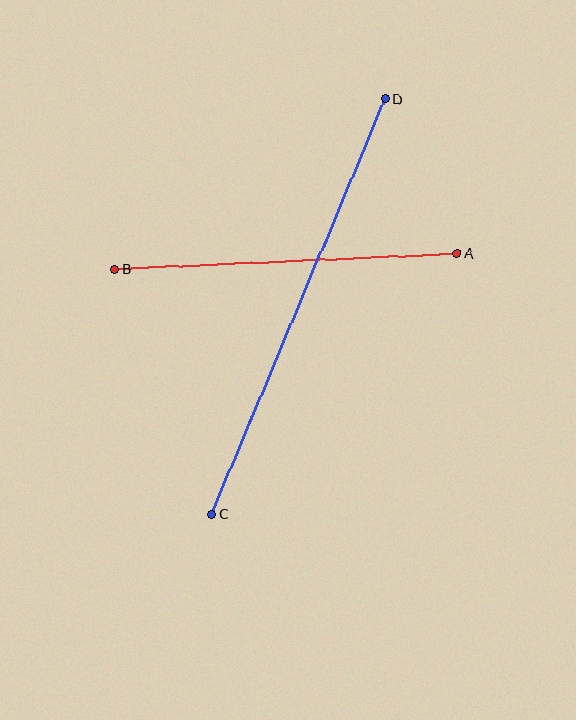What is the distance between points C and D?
The distance is approximately 450 pixels.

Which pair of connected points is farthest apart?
Points C and D are farthest apart.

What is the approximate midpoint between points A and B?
The midpoint is at approximately (286, 261) pixels.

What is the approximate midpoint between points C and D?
The midpoint is at approximately (298, 306) pixels.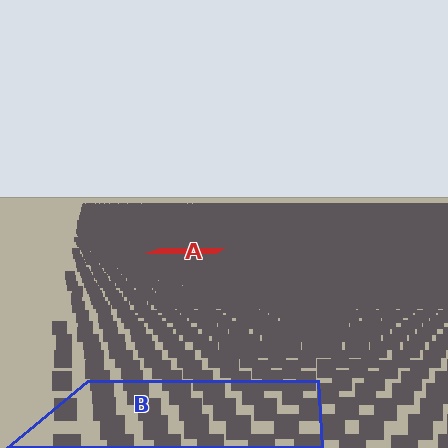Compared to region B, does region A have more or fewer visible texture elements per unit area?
Region A has more texture elements per unit area — they are packed more densely because it is farther away.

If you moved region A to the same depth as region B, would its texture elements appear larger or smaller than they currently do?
They would appear larger. At a closer depth, the same texture elements are projected at a bigger on-screen size.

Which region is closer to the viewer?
Region B is closer. The texture elements there are larger and more spread out.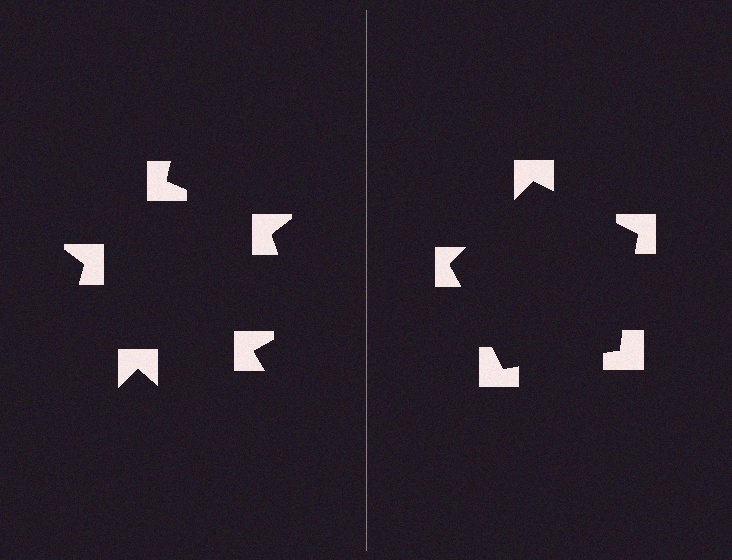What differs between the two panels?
The notched squares are positioned identically on both sides; only the wedge orientations differ. On the right they align to a pentagon; on the left they are misaligned.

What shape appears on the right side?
An illusory pentagon.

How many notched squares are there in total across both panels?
10 — 5 on each side.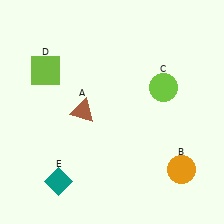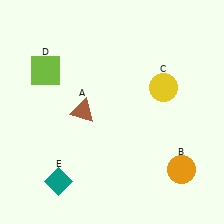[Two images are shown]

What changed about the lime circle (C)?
In Image 1, C is lime. In Image 2, it changed to yellow.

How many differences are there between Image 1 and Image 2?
There is 1 difference between the two images.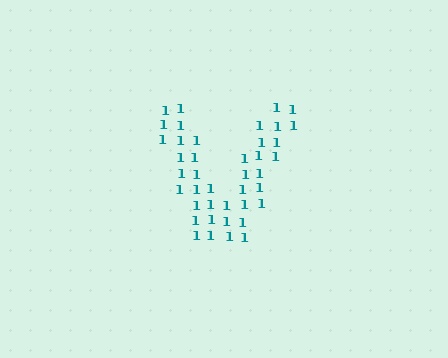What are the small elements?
The small elements are digit 1's.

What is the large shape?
The large shape is the letter V.